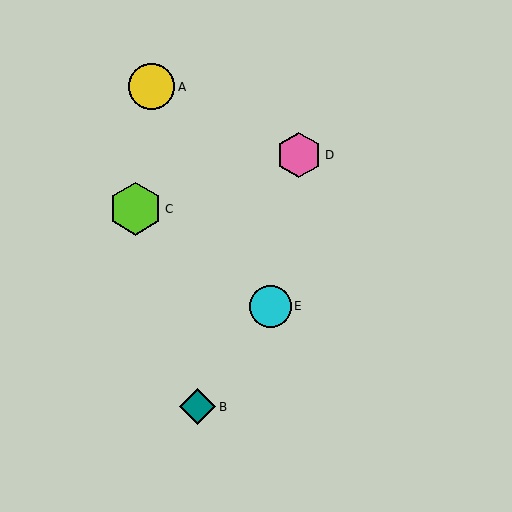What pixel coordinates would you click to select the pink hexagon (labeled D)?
Click at (299, 155) to select the pink hexagon D.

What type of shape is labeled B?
Shape B is a teal diamond.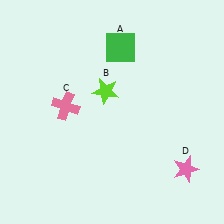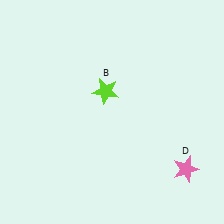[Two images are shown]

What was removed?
The pink cross (C), the green square (A) were removed in Image 2.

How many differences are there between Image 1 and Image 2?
There are 2 differences between the two images.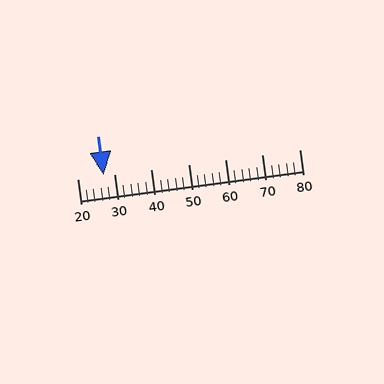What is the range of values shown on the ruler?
The ruler shows values from 20 to 80.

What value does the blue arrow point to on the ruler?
The blue arrow points to approximately 27.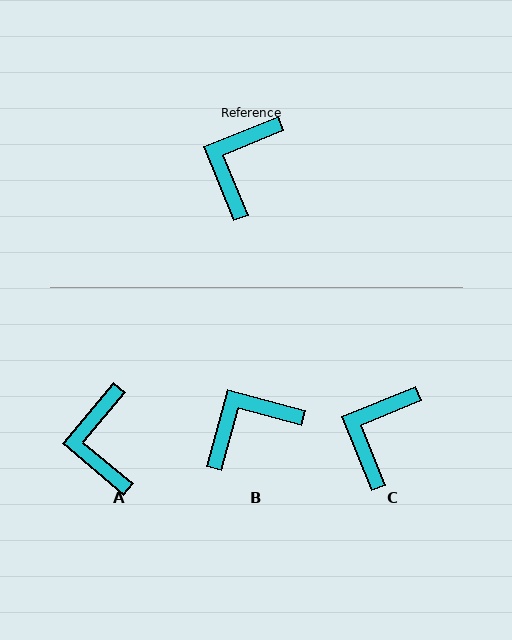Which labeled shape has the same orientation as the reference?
C.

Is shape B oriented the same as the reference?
No, it is off by about 37 degrees.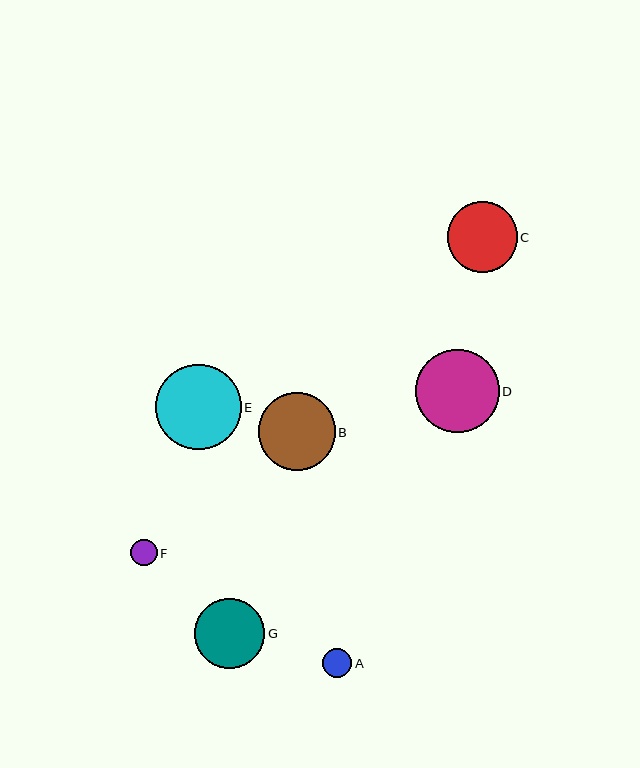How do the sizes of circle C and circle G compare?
Circle C and circle G are approximately the same size.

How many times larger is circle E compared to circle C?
Circle E is approximately 1.2 times the size of circle C.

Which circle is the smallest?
Circle F is the smallest with a size of approximately 27 pixels.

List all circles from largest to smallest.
From largest to smallest: E, D, B, C, G, A, F.